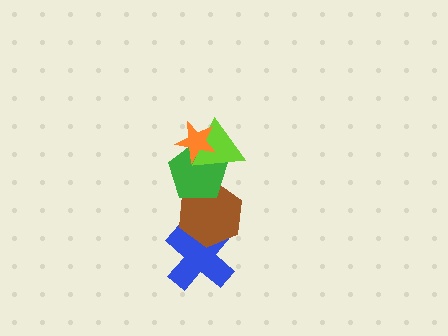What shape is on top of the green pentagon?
The lime triangle is on top of the green pentagon.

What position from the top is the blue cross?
The blue cross is 5th from the top.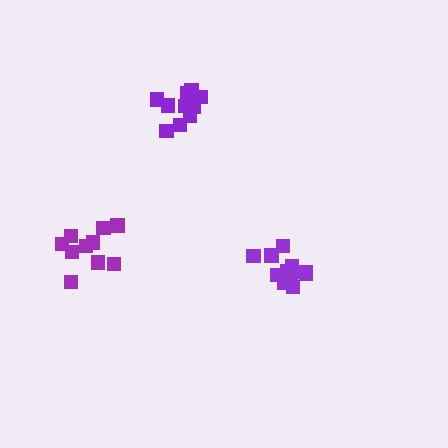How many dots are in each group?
Group 1: 11 dots, Group 2: 10 dots, Group 3: 10 dots (31 total).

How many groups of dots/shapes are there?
There are 3 groups.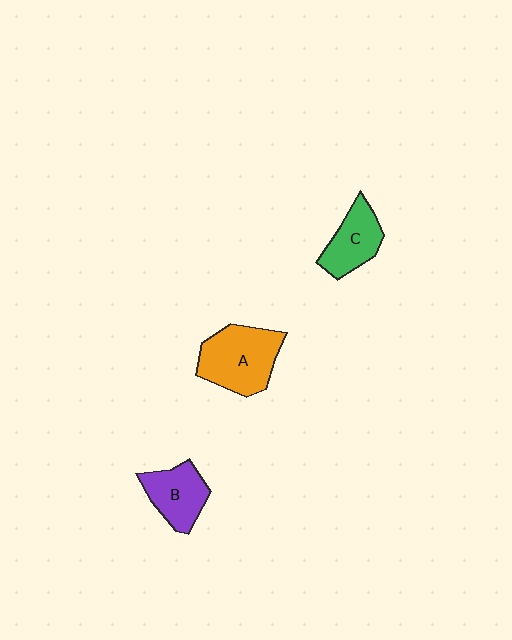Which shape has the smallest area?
Shape C (green).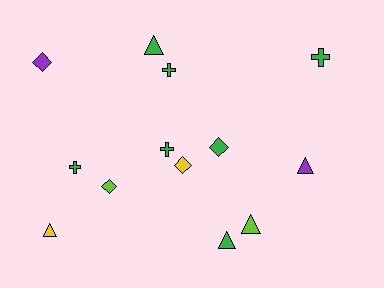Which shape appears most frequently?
Triangle, with 5 objects.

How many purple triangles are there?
There is 1 purple triangle.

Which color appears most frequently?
Green, with 7 objects.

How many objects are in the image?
There are 13 objects.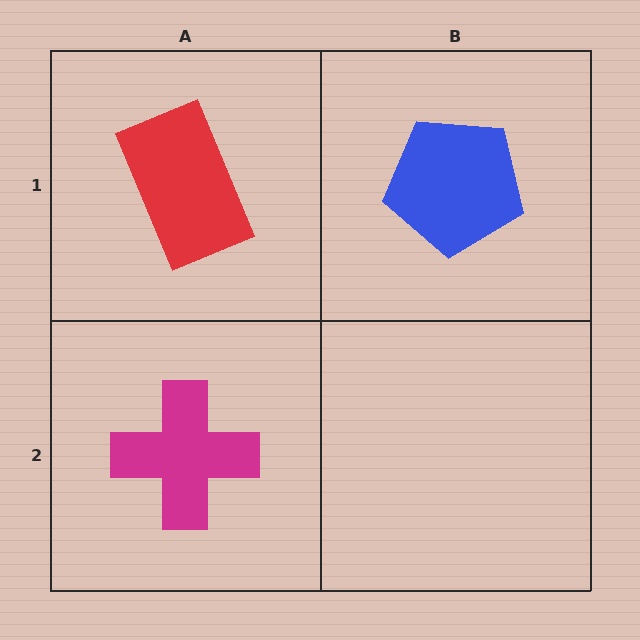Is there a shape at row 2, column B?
No, that cell is empty.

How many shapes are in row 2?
1 shape.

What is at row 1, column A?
A red rectangle.